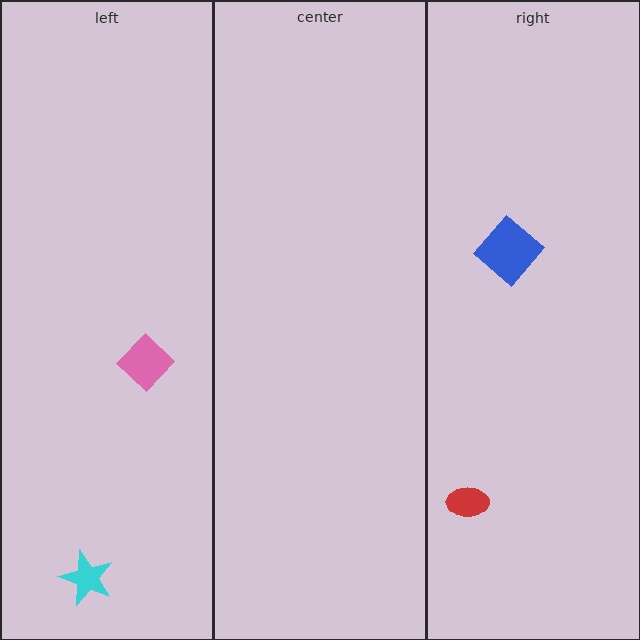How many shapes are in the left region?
2.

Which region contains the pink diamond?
The left region.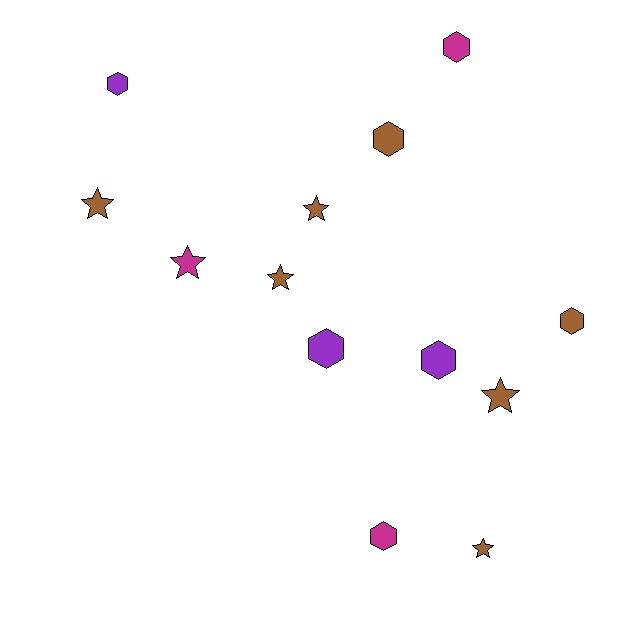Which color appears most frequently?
Brown, with 7 objects.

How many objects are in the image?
There are 13 objects.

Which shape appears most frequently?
Hexagon, with 7 objects.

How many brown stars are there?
There are 5 brown stars.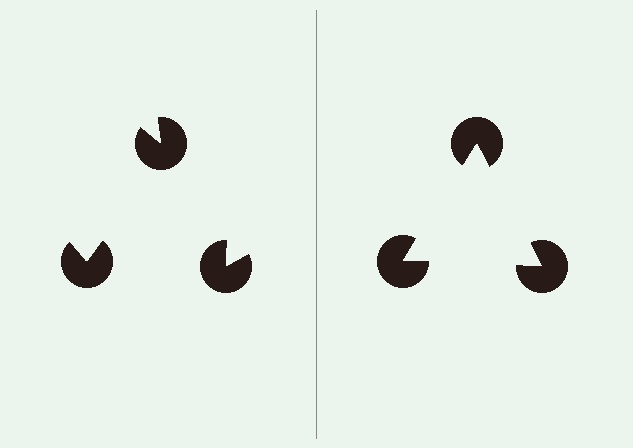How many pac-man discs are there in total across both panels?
6 — 3 on each side.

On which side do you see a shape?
An illusory triangle appears on the right side. On the left side the wedge cuts are rotated, so no coherent shape forms.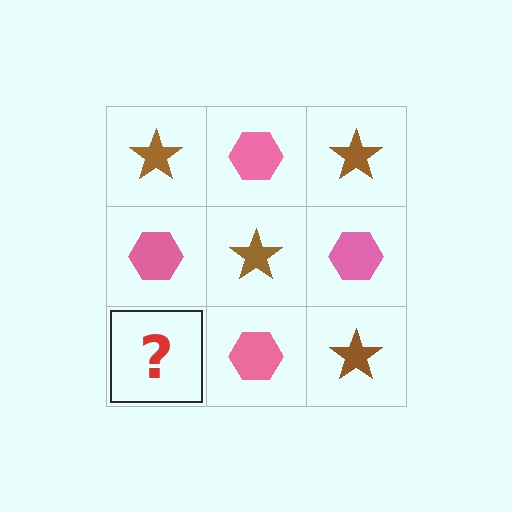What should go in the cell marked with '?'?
The missing cell should contain a brown star.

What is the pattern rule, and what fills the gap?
The rule is that it alternates brown star and pink hexagon in a checkerboard pattern. The gap should be filled with a brown star.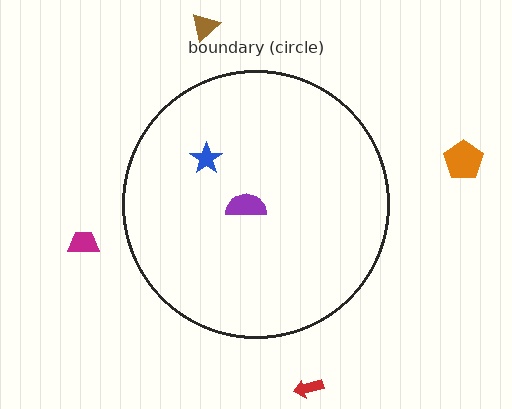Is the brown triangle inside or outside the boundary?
Outside.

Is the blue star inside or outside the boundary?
Inside.